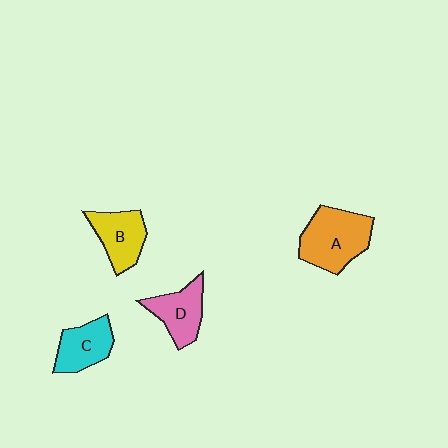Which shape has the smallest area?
Shape C (cyan).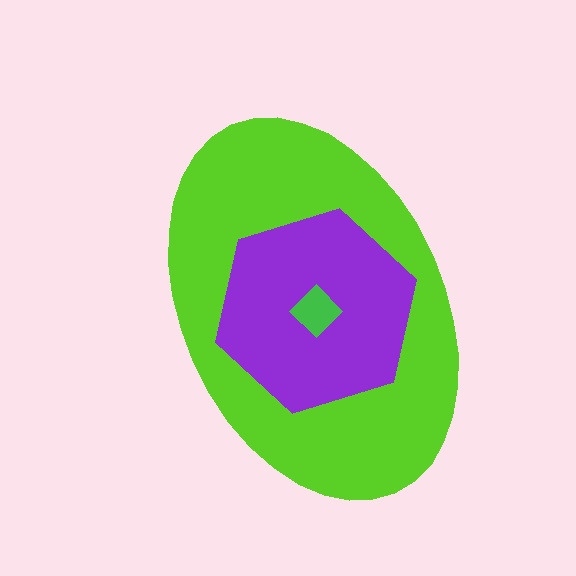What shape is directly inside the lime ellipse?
The purple hexagon.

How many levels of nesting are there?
3.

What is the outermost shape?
The lime ellipse.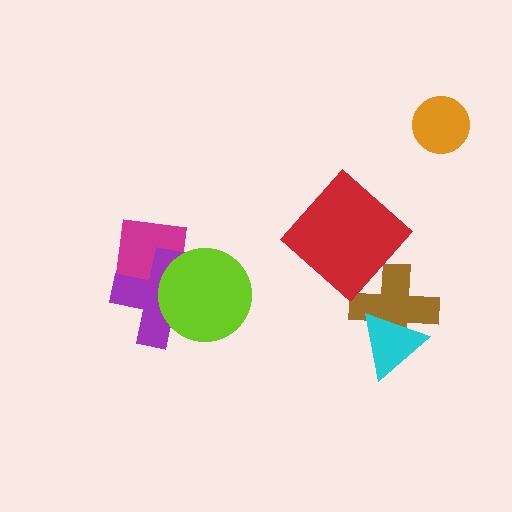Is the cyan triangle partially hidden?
No, no other shape covers it.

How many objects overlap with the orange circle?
0 objects overlap with the orange circle.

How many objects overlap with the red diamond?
0 objects overlap with the red diamond.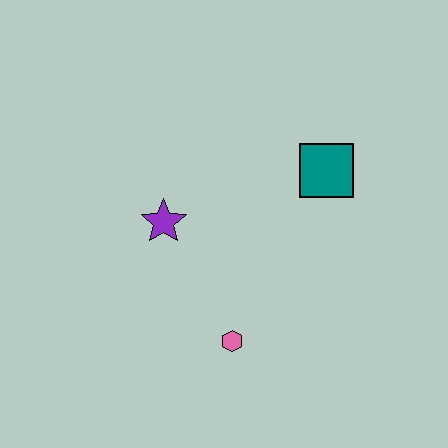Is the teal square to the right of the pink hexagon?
Yes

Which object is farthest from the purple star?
The teal square is farthest from the purple star.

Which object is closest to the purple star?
The pink hexagon is closest to the purple star.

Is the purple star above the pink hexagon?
Yes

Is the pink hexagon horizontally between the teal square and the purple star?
Yes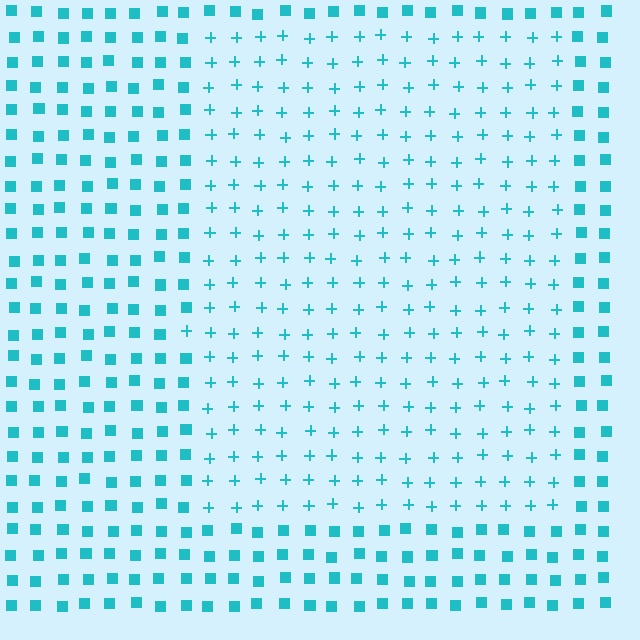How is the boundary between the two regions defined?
The boundary is defined by a change in element shape: plus signs inside vs. squares outside. All elements share the same color and spacing.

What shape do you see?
I see a rectangle.